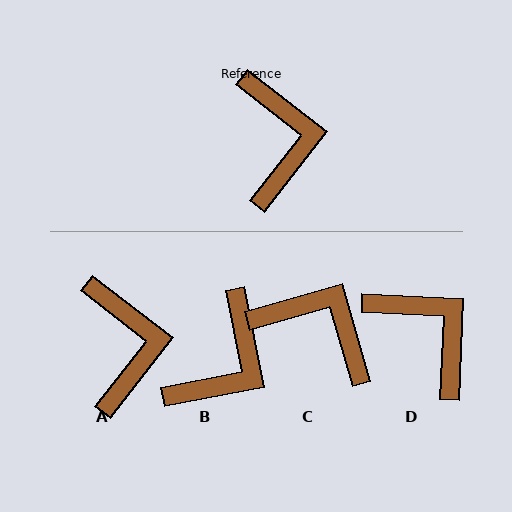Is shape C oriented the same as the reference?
No, it is off by about 54 degrees.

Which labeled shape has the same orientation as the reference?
A.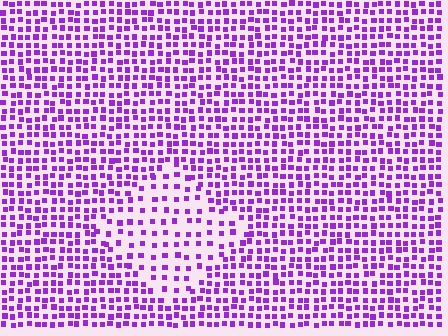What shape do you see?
I see a diamond.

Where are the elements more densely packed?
The elements are more densely packed outside the diamond boundary.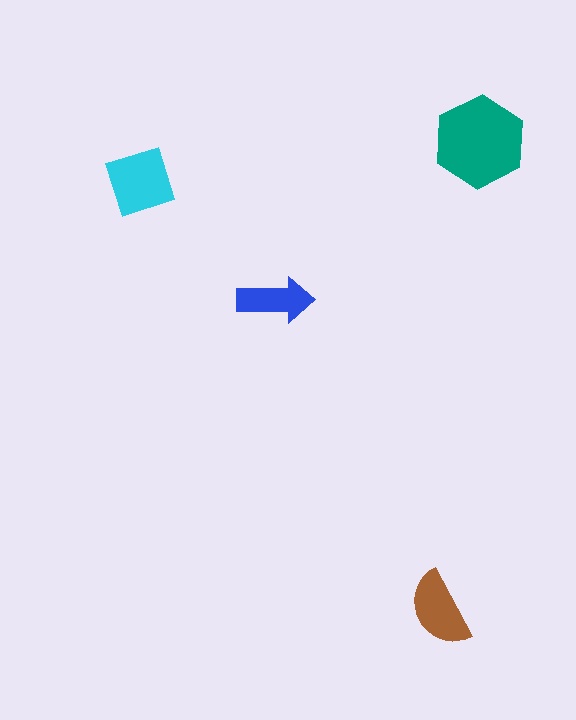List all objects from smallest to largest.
The blue arrow, the brown semicircle, the cyan diamond, the teal hexagon.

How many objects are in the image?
There are 4 objects in the image.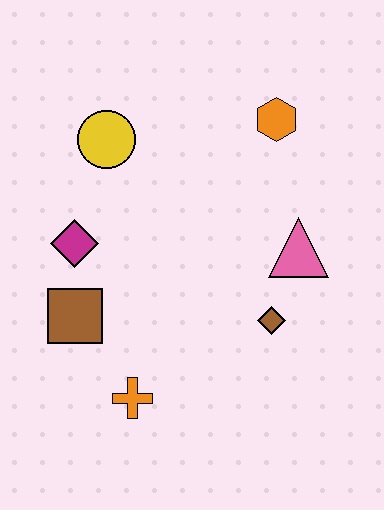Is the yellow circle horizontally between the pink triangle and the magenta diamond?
Yes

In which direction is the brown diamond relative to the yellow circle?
The brown diamond is below the yellow circle.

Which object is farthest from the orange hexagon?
The orange cross is farthest from the orange hexagon.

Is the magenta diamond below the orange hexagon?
Yes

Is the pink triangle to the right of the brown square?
Yes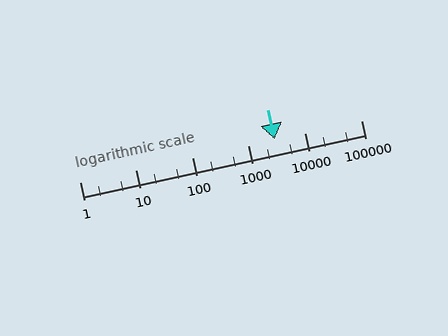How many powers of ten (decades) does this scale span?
The scale spans 5 decades, from 1 to 100000.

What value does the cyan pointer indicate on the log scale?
The pointer indicates approximately 2900.